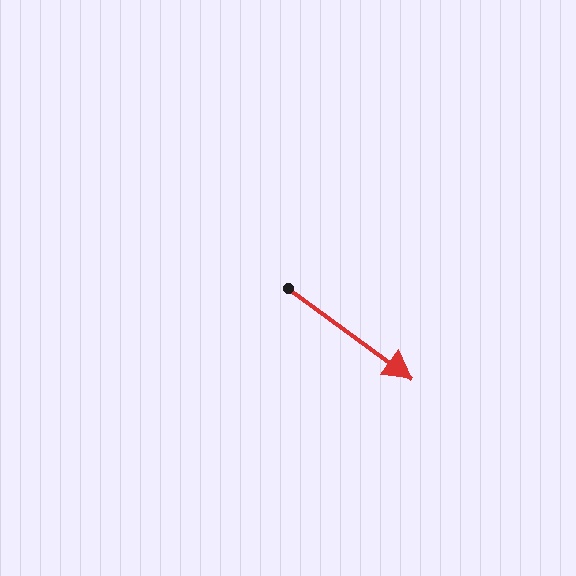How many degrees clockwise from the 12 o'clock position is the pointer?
Approximately 126 degrees.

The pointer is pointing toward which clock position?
Roughly 4 o'clock.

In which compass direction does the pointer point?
Southeast.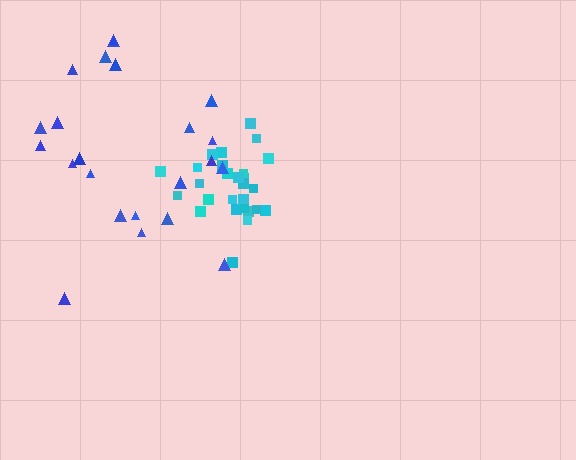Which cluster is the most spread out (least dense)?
Blue.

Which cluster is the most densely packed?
Cyan.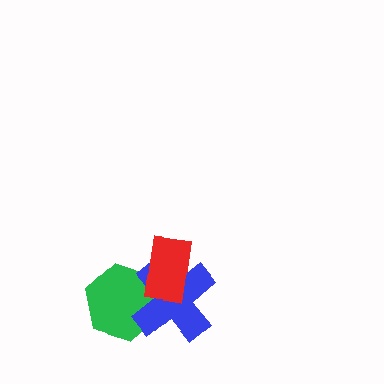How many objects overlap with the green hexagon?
2 objects overlap with the green hexagon.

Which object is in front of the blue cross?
The red rectangle is in front of the blue cross.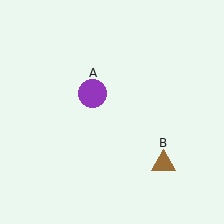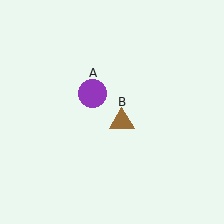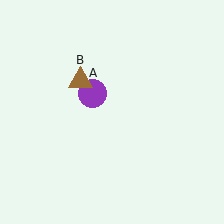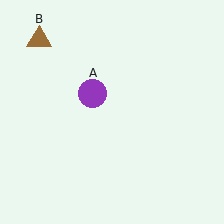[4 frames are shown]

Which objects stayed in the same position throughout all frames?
Purple circle (object A) remained stationary.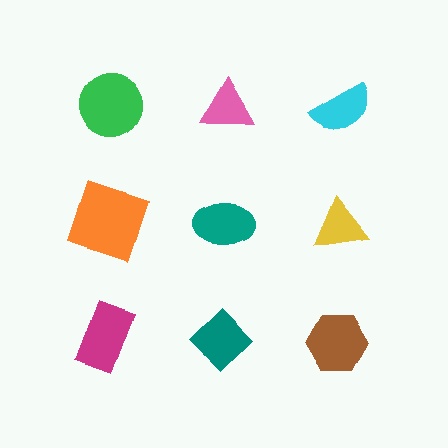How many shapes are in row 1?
3 shapes.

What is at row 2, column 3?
A yellow triangle.